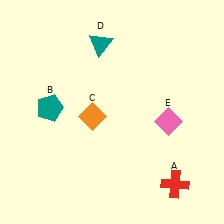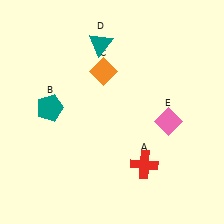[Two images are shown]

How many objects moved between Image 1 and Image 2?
2 objects moved between the two images.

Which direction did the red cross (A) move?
The red cross (A) moved left.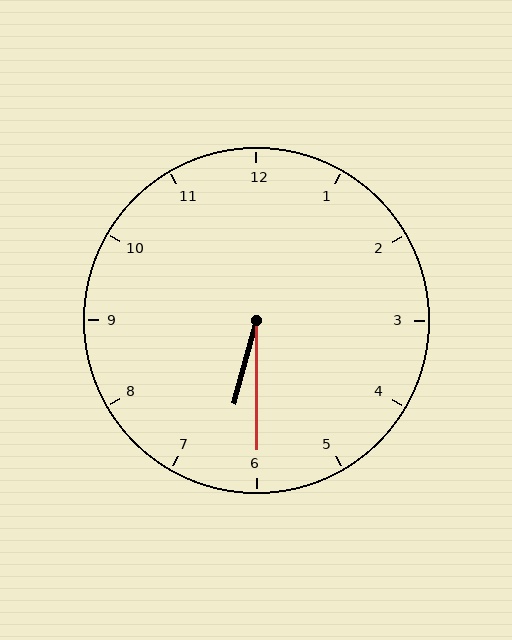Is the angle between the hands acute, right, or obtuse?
It is acute.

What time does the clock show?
6:30.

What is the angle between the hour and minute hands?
Approximately 15 degrees.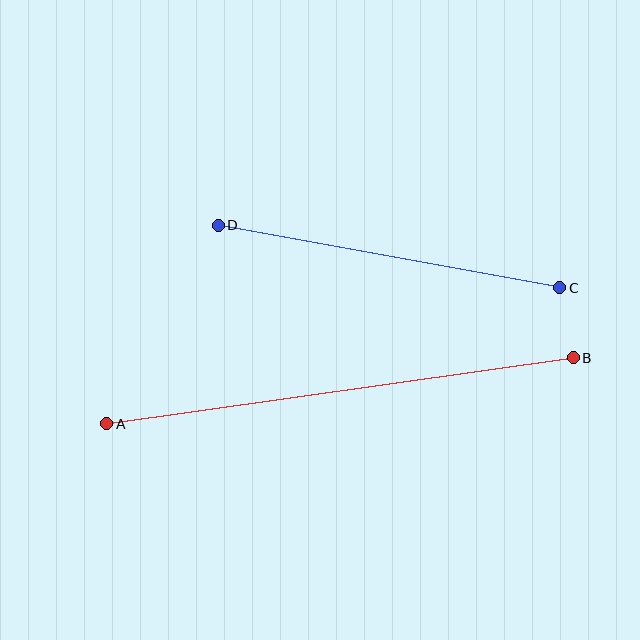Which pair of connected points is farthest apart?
Points A and B are farthest apart.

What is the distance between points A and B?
The distance is approximately 471 pixels.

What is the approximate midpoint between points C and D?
The midpoint is at approximately (389, 257) pixels.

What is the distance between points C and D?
The distance is approximately 347 pixels.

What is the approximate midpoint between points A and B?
The midpoint is at approximately (340, 391) pixels.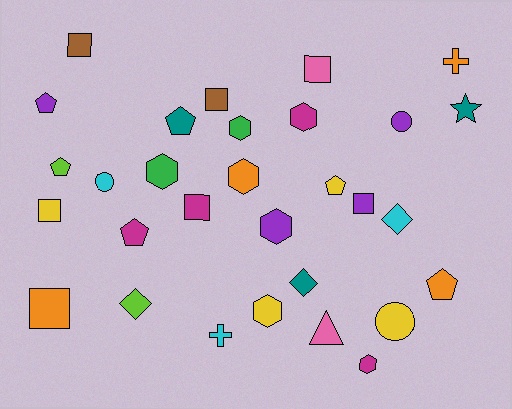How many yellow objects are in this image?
There are 4 yellow objects.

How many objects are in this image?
There are 30 objects.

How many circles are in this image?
There are 3 circles.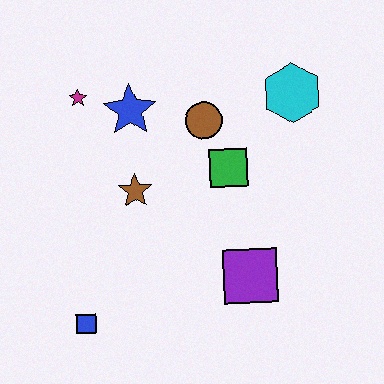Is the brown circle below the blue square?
No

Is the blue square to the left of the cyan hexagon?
Yes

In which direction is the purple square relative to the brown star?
The purple square is to the right of the brown star.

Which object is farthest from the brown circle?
The blue square is farthest from the brown circle.